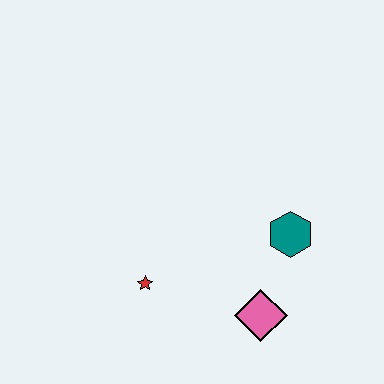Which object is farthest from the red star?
The teal hexagon is farthest from the red star.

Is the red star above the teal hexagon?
No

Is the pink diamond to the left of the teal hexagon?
Yes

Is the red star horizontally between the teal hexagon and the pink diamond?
No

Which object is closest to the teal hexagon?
The pink diamond is closest to the teal hexagon.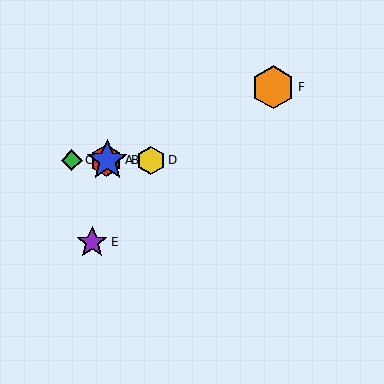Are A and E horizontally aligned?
No, A is at y≈160 and E is at y≈242.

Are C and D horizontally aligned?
Yes, both are at y≈160.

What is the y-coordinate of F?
Object F is at y≈87.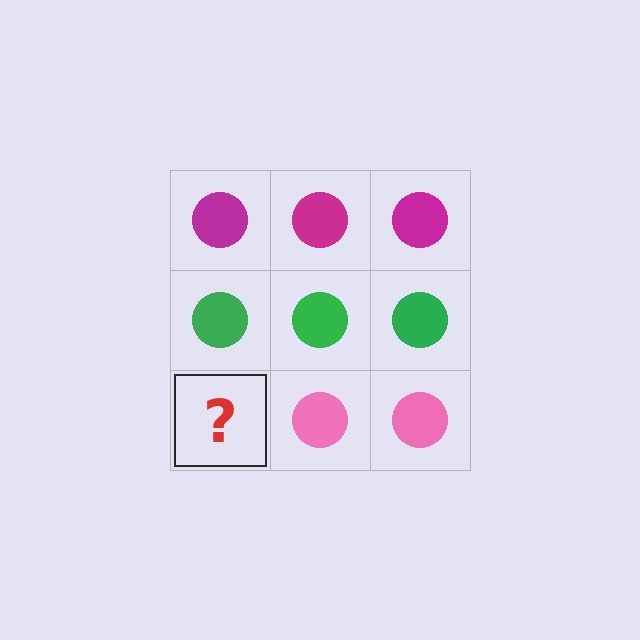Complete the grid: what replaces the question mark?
The question mark should be replaced with a pink circle.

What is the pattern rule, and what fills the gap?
The rule is that each row has a consistent color. The gap should be filled with a pink circle.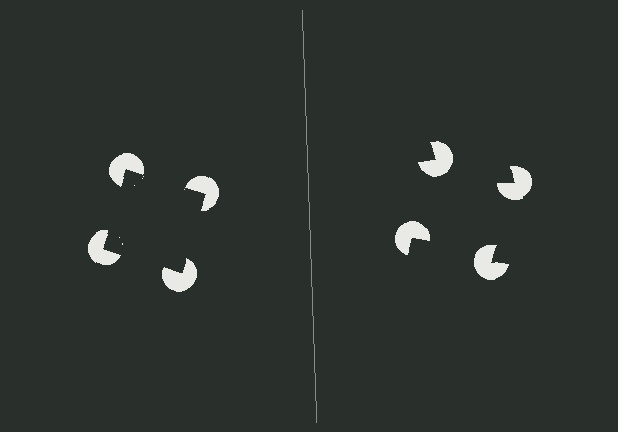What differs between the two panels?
The pac-man discs are positioned identically on both sides; only the wedge orientations differ. On the left they align to a square; on the right they are misaligned.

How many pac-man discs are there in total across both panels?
8 — 4 on each side.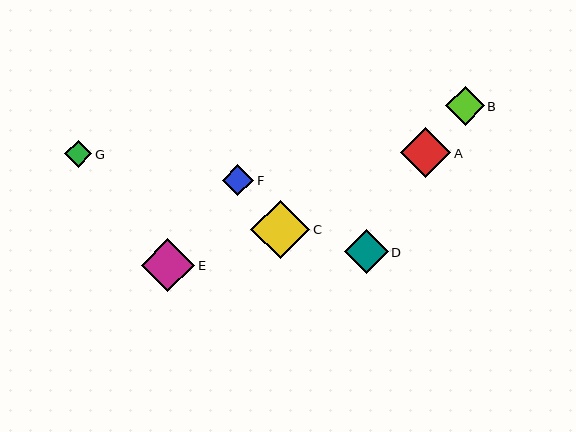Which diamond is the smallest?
Diamond G is the smallest with a size of approximately 27 pixels.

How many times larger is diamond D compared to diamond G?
Diamond D is approximately 1.6 times the size of diamond G.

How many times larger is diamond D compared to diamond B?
Diamond D is approximately 1.1 times the size of diamond B.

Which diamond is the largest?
Diamond C is the largest with a size of approximately 59 pixels.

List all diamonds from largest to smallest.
From largest to smallest: C, E, A, D, B, F, G.